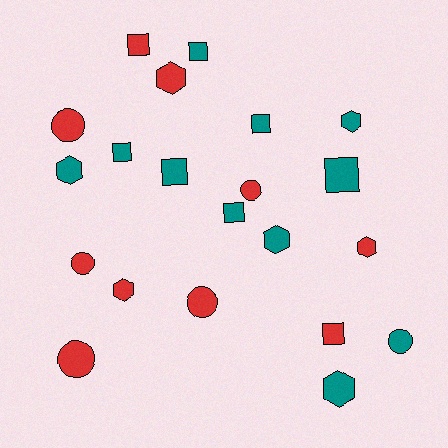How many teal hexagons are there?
There are 4 teal hexagons.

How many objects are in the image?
There are 21 objects.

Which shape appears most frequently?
Square, with 8 objects.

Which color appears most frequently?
Teal, with 11 objects.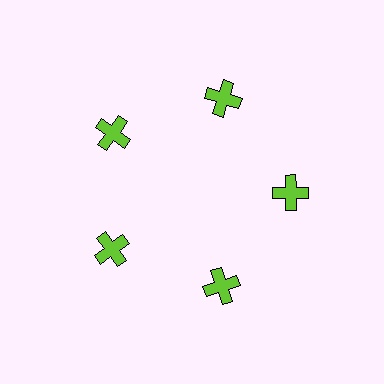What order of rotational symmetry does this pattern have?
This pattern has 5-fold rotational symmetry.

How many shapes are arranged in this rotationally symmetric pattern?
There are 5 shapes, arranged in 5 groups of 1.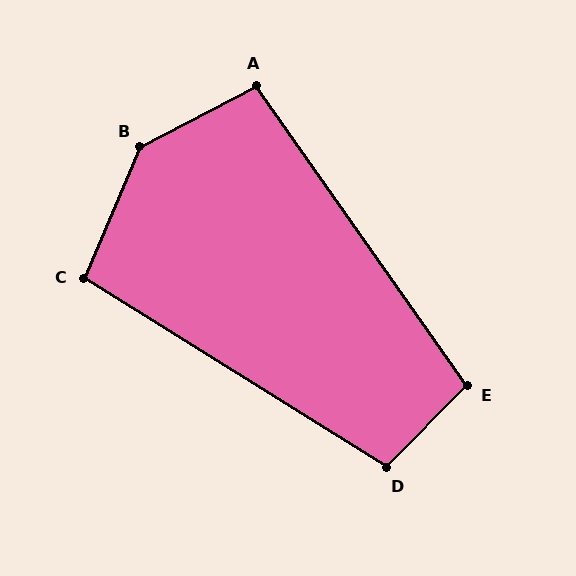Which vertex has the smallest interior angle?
A, at approximately 98 degrees.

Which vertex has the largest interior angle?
B, at approximately 141 degrees.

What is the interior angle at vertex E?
Approximately 100 degrees (obtuse).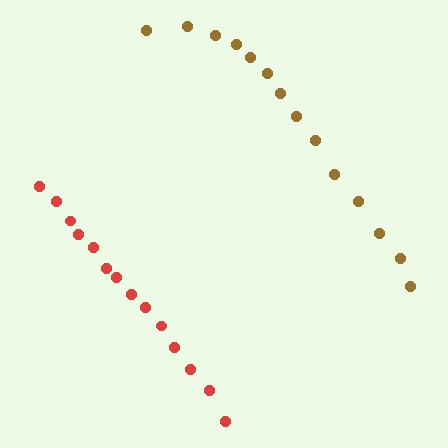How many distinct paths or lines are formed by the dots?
There are 2 distinct paths.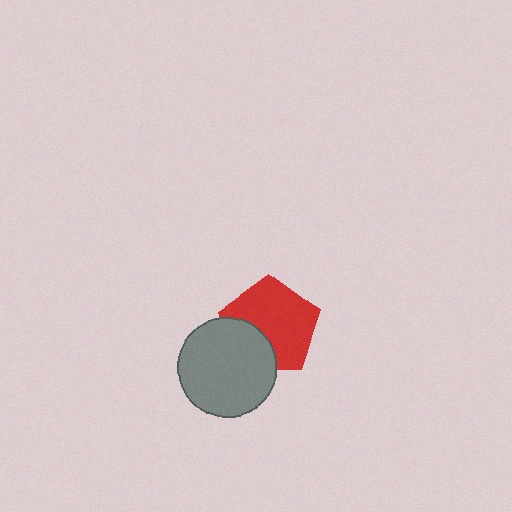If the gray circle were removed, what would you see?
You would see the complete red pentagon.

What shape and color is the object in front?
The object in front is a gray circle.